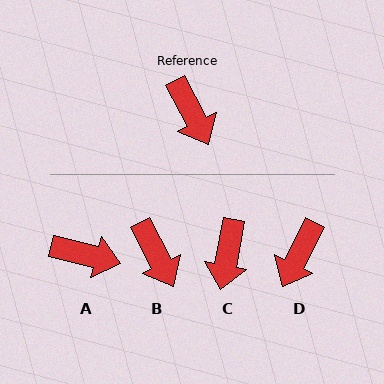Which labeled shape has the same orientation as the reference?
B.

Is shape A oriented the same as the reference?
No, it is off by about 48 degrees.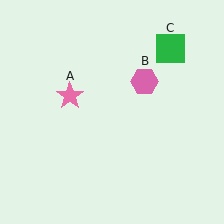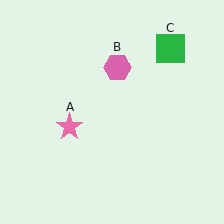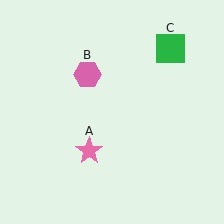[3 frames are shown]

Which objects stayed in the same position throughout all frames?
Green square (object C) remained stationary.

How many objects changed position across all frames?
2 objects changed position: pink star (object A), pink hexagon (object B).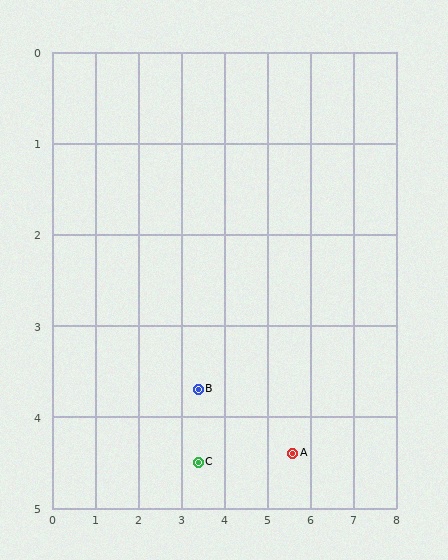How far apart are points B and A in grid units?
Points B and A are about 2.3 grid units apart.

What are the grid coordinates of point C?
Point C is at approximately (3.4, 4.5).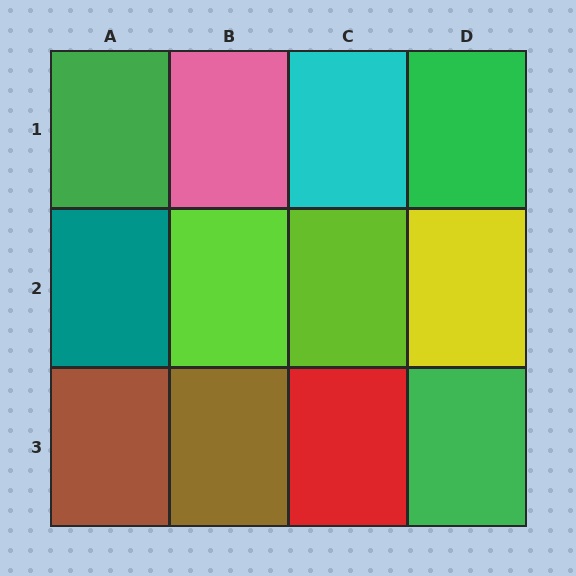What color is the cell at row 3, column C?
Red.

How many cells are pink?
1 cell is pink.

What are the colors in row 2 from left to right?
Teal, lime, lime, yellow.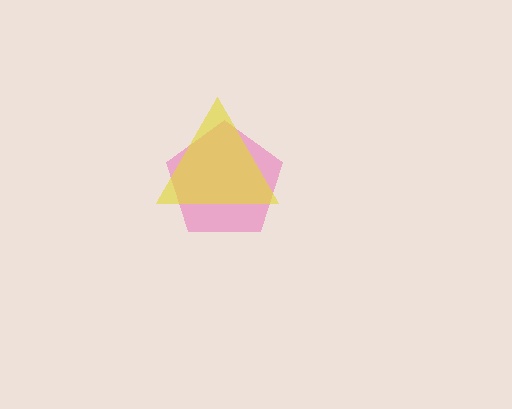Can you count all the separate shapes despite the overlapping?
Yes, there are 2 separate shapes.